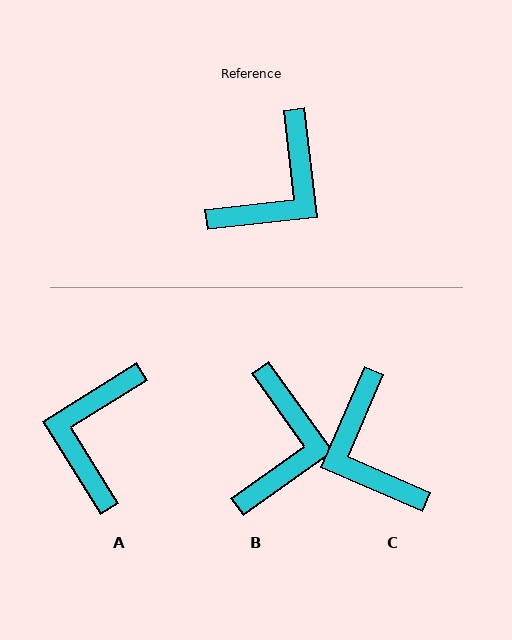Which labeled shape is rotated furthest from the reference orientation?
A, about 154 degrees away.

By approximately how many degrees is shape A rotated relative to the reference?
Approximately 154 degrees clockwise.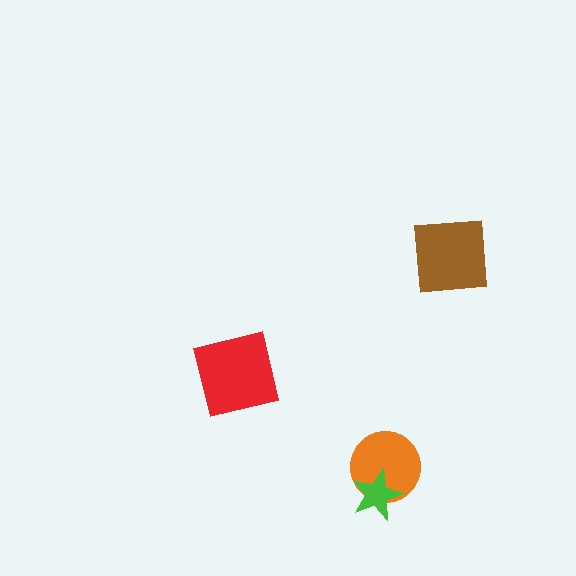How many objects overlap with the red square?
0 objects overlap with the red square.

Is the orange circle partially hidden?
Yes, it is partially covered by another shape.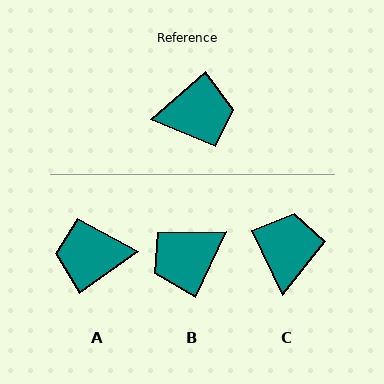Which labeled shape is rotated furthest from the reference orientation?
A, about 174 degrees away.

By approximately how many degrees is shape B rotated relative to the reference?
Approximately 157 degrees clockwise.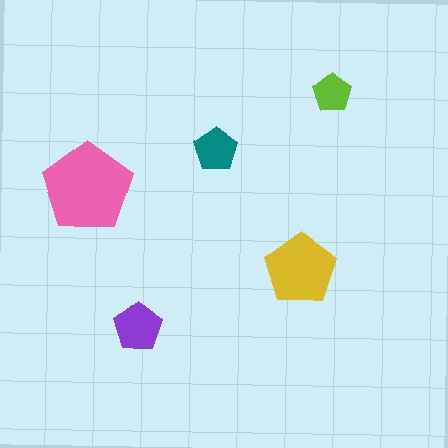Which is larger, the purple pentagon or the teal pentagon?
The purple one.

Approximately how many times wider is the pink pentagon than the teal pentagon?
About 2 times wider.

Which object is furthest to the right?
The lime pentagon is rightmost.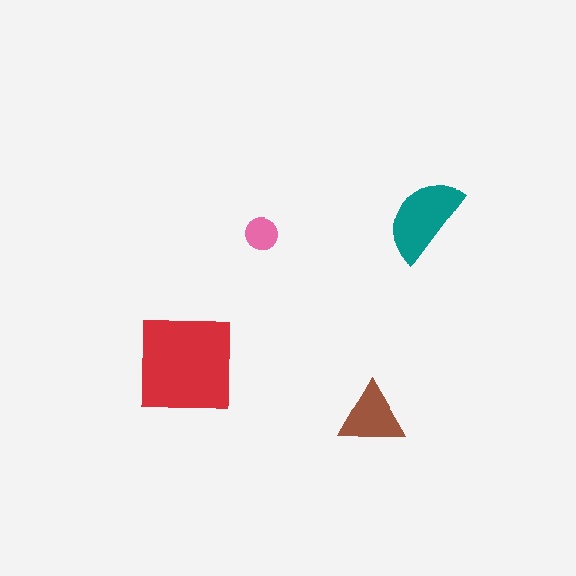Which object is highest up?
The teal semicircle is topmost.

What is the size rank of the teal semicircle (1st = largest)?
2nd.